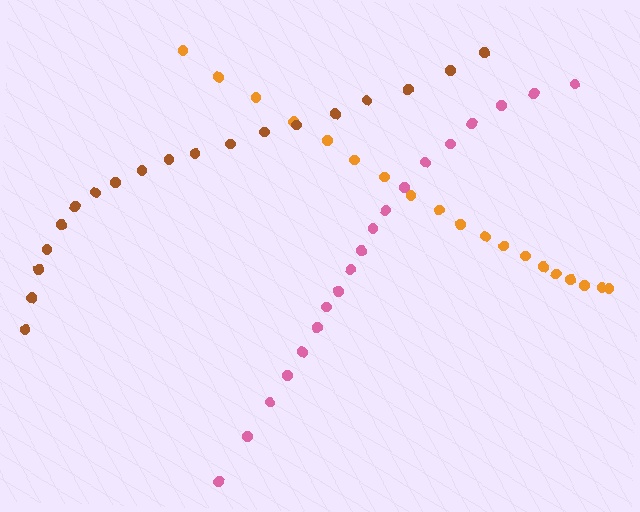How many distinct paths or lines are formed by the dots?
There are 3 distinct paths.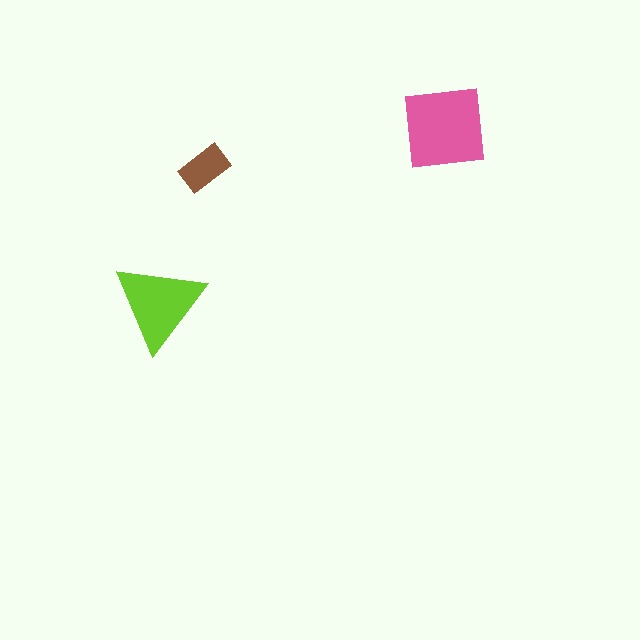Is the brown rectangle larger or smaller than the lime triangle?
Smaller.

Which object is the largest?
The pink square.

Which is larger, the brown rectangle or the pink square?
The pink square.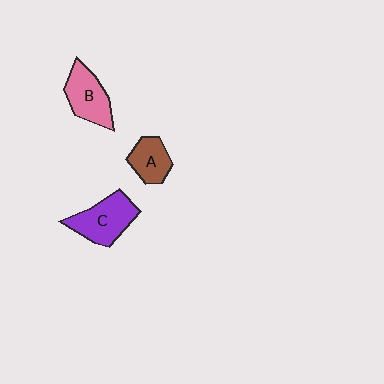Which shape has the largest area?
Shape C (purple).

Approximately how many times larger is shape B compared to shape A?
Approximately 1.4 times.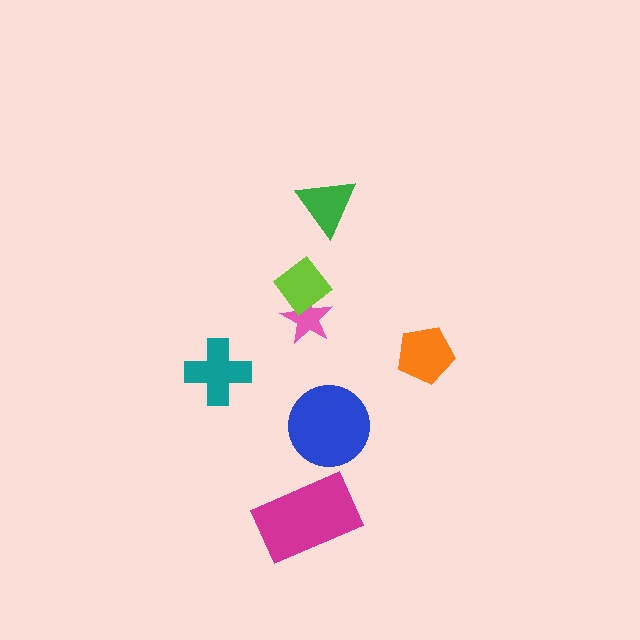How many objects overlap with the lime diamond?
1 object overlaps with the lime diamond.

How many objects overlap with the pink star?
1 object overlaps with the pink star.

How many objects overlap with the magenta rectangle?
0 objects overlap with the magenta rectangle.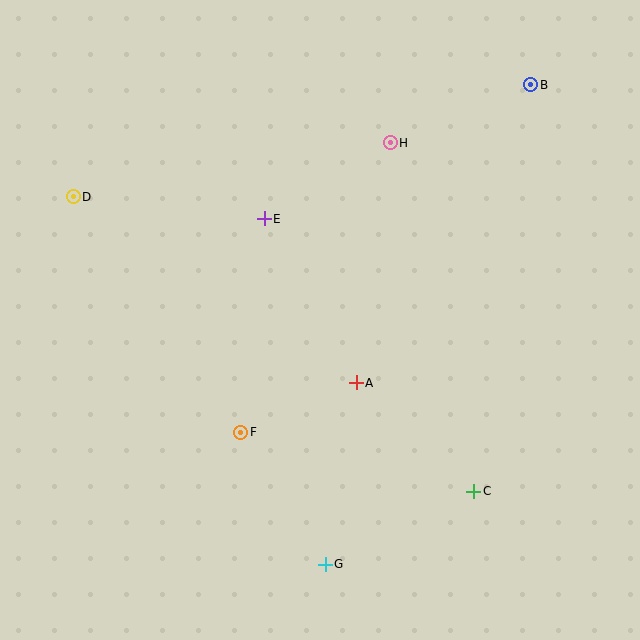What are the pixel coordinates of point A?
Point A is at (356, 383).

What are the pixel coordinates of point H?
Point H is at (390, 143).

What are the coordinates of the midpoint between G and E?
The midpoint between G and E is at (295, 391).